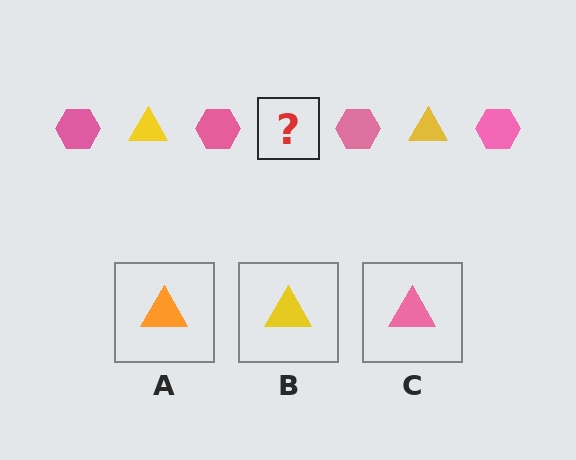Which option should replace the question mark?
Option B.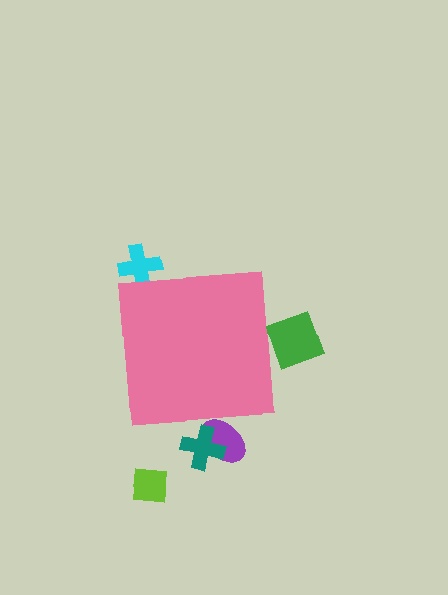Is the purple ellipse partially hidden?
Yes, the purple ellipse is partially hidden behind the pink square.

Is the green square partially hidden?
Yes, the green square is partially hidden behind the pink square.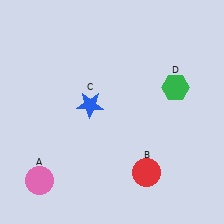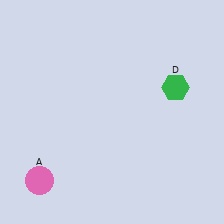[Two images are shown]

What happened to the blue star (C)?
The blue star (C) was removed in Image 2. It was in the top-left area of Image 1.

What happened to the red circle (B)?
The red circle (B) was removed in Image 2. It was in the bottom-right area of Image 1.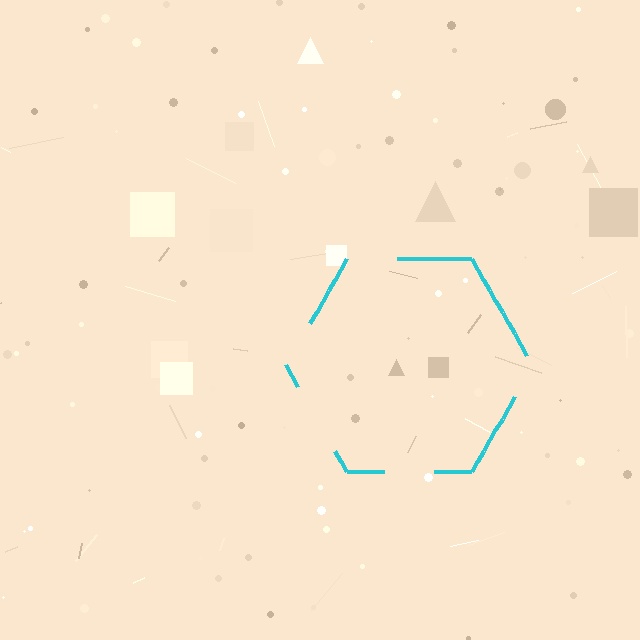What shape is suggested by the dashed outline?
The dashed outline suggests a hexagon.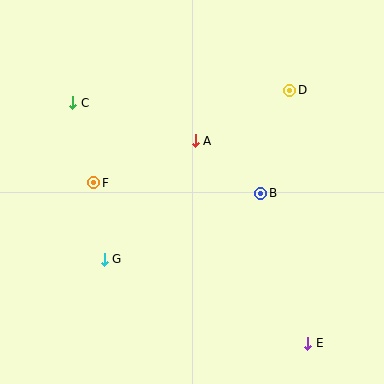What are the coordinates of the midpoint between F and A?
The midpoint between F and A is at (145, 162).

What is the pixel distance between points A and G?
The distance between A and G is 150 pixels.